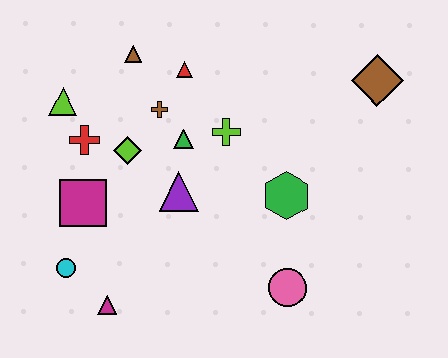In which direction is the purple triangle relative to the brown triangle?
The purple triangle is below the brown triangle.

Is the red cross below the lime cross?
Yes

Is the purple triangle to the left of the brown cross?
No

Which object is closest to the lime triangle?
The red cross is closest to the lime triangle.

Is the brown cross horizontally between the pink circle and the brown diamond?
No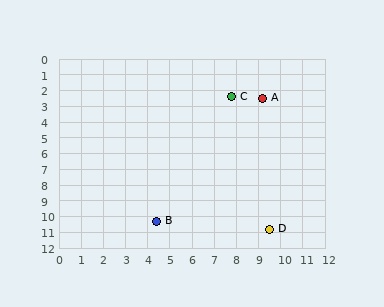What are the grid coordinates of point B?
Point B is at approximately (4.4, 10.3).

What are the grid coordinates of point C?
Point C is at approximately (7.8, 2.4).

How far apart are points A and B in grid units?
Points A and B are about 9.2 grid units apart.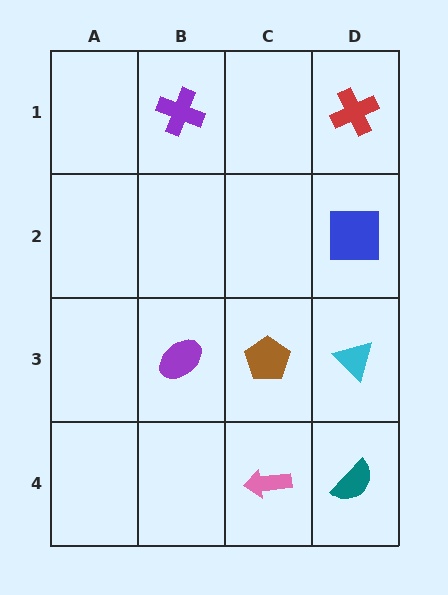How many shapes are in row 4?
2 shapes.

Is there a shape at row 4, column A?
No, that cell is empty.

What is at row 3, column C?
A brown pentagon.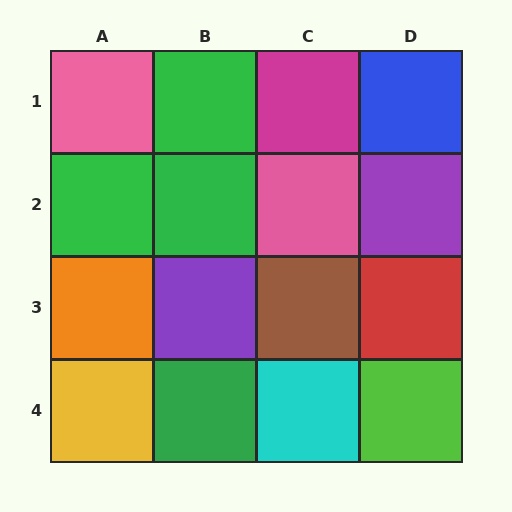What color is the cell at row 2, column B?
Green.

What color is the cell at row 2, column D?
Purple.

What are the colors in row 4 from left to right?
Yellow, green, cyan, lime.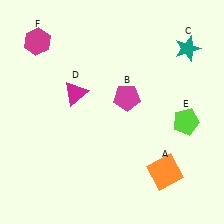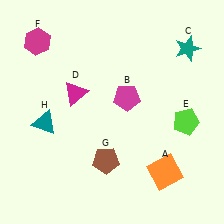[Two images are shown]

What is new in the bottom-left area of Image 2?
A teal triangle (H) was added in the bottom-left area of Image 2.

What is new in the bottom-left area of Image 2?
A brown pentagon (G) was added in the bottom-left area of Image 2.